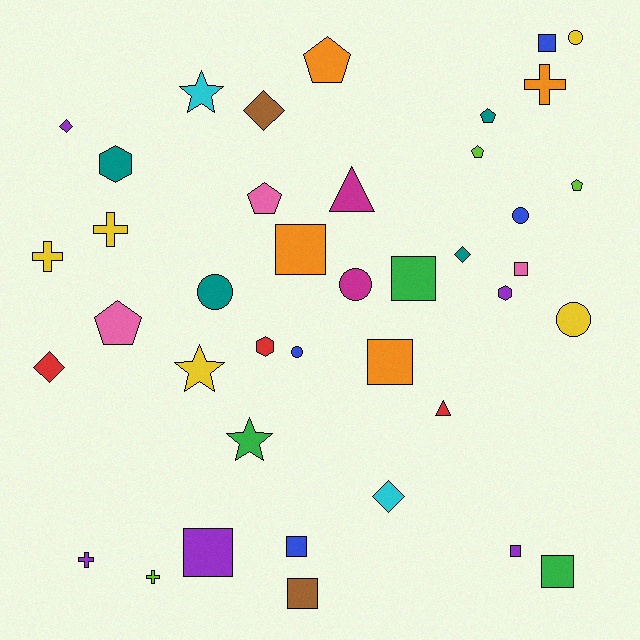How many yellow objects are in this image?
There are 5 yellow objects.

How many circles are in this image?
There are 6 circles.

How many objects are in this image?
There are 40 objects.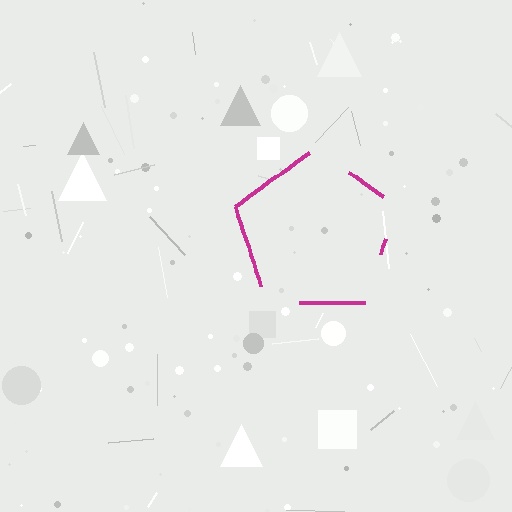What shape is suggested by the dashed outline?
The dashed outline suggests a pentagon.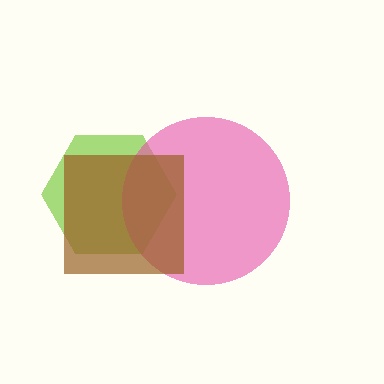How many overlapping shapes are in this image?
There are 3 overlapping shapes in the image.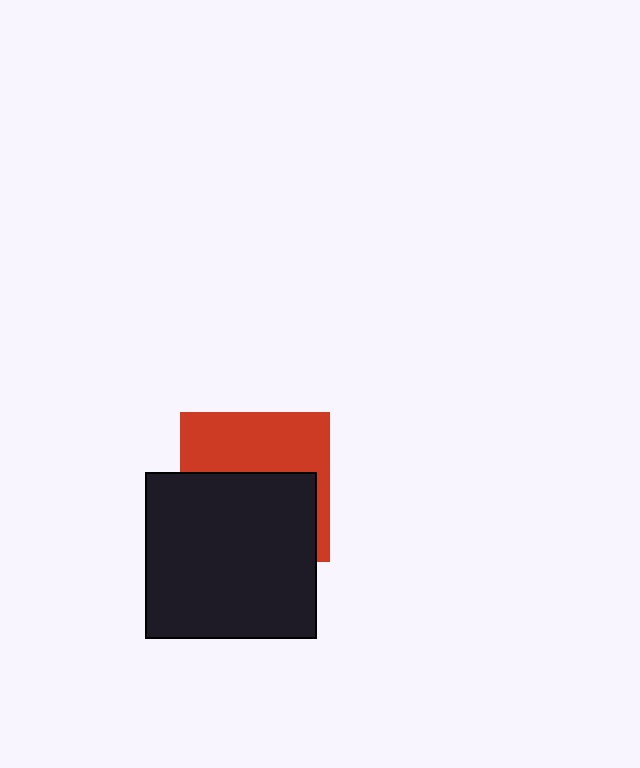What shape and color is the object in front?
The object in front is a black rectangle.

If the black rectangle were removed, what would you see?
You would see the complete red square.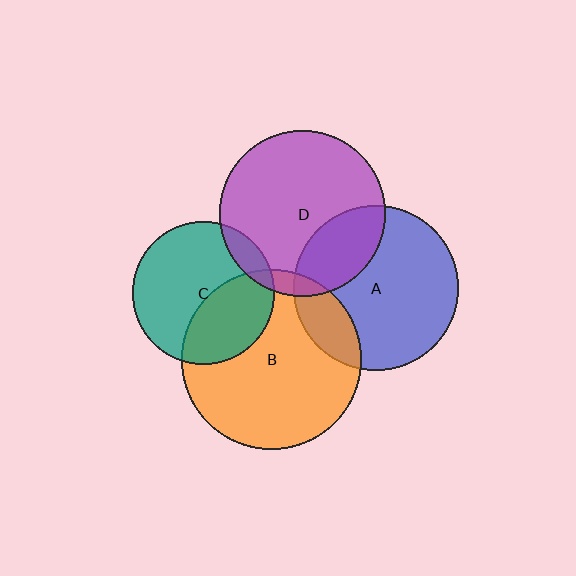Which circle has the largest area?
Circle B (orange).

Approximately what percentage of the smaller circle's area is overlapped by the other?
Approximately 10%.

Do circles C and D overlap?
Yes.